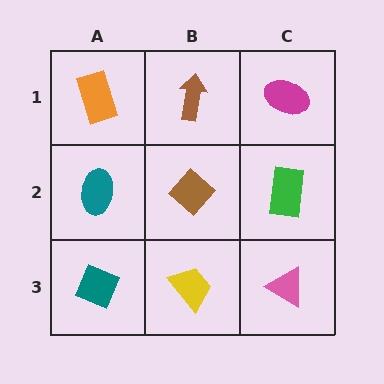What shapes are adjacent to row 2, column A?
An orange rectangle (row 1, column A), a teal diamond (row 3, column A), a brown diamond (row 2, column B).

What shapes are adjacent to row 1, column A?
A teal ellipse (row 2, column A), a brown arrow (row 1, column B).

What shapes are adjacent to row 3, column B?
A brown diamond (row 2, column B), a teal diamond (row 3, column A), a pink triangle (row 3, column C).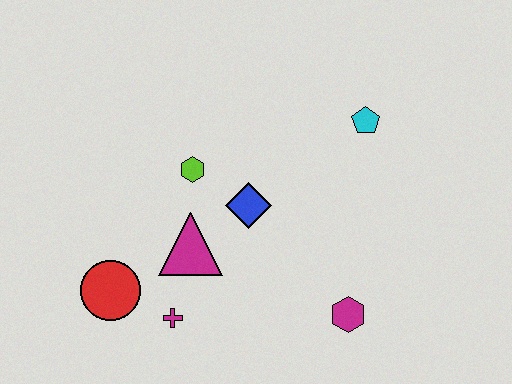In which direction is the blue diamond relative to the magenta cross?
The blue diamond is above the magenta cross.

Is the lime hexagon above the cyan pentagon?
No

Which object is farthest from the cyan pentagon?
The red circle is farthest from the cyan pentagon.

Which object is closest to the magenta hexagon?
The blue diamond is closest to the magenta hexagon.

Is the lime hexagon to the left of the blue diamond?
Yes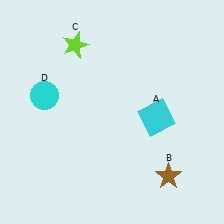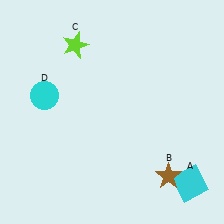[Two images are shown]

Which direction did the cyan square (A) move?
The cyan square (A) moved down.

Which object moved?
The cyan square (A) moved down.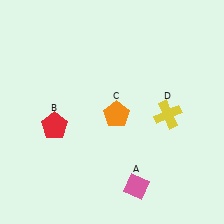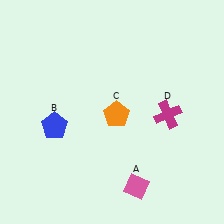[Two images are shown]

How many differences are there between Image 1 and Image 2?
There are 2 differences between the two images.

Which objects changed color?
B changed from red to blue. D changed from yellow to magenta.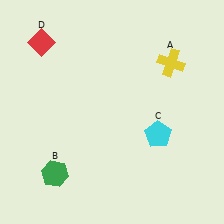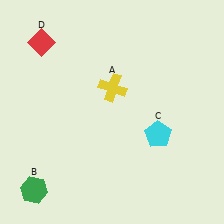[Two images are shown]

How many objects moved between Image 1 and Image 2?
2 objects moved between the two images.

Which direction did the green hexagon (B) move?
The green hexagon (B) moved left.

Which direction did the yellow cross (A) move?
The yellow cross (A) moved left.